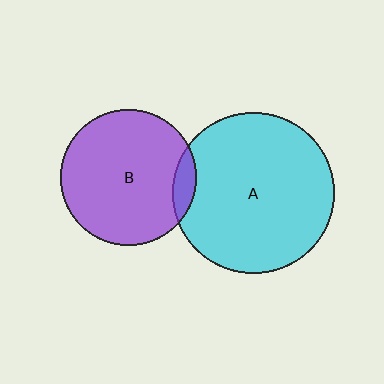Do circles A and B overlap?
Yes.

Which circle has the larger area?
Circle A (cyan).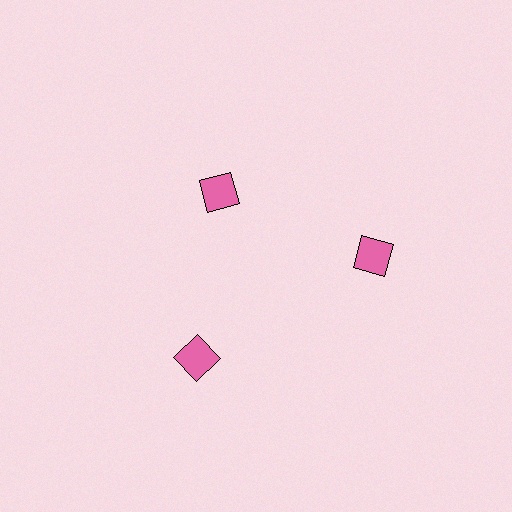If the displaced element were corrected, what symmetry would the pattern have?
It would have 3-fold rotational symmetry — the pattern would map onto itself every 120 degrees.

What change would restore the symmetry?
The symmetry would be restored by moving it outward, back onto the ring so that all 3 diamonds sit at equal angles and equal distance from the center.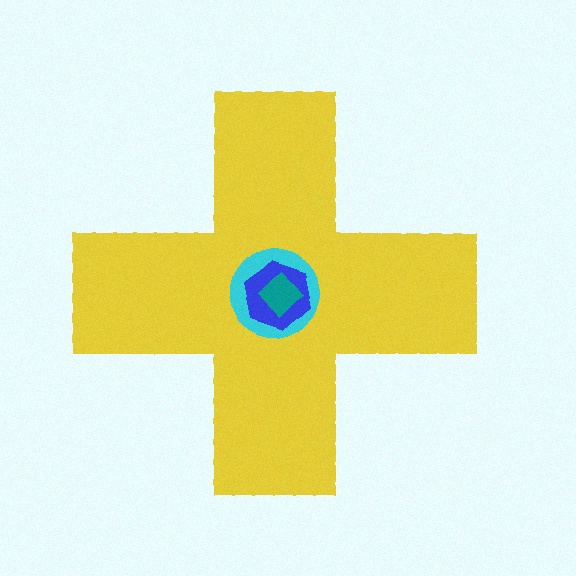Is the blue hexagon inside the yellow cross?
Yes.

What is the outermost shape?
The yellow cross.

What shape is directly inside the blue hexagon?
The teal diamond.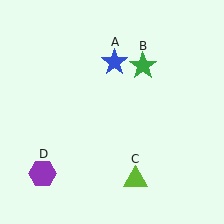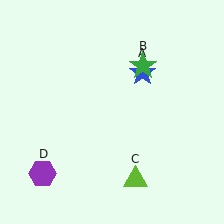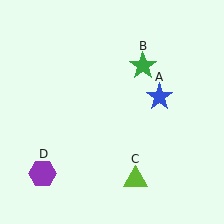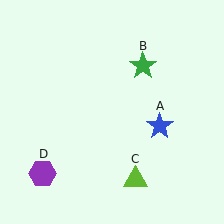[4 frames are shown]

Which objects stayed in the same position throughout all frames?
Green star (object B) and lime triangle (object C) and purple hexagon (object D) remained stationary.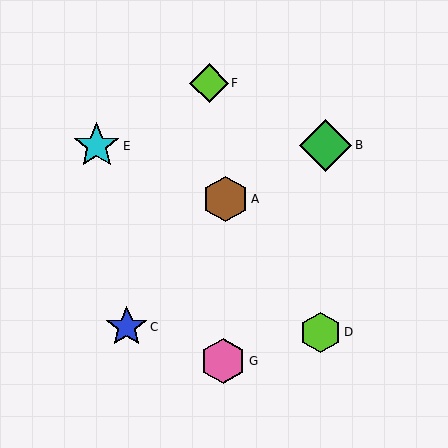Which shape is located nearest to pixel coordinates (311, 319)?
The lime hexagon (labeled D) at (321, 333) is nearest to that location.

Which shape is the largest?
The green diamond (labeled B) is the largest.